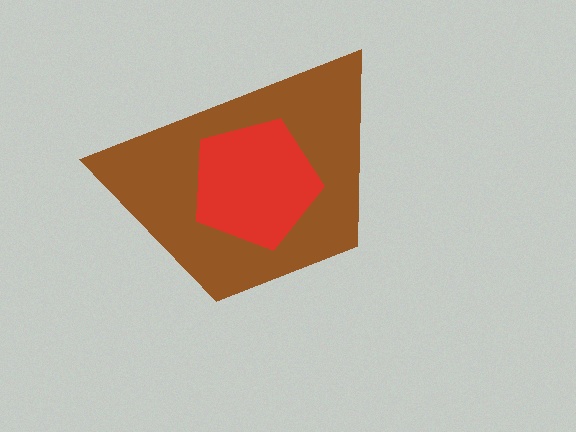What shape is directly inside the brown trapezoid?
The red pentagon.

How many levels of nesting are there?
2.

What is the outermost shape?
The brown trapezoid.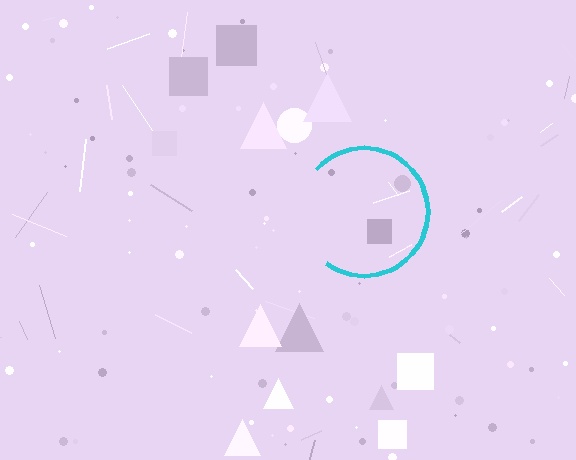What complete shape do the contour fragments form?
The contour fragments form a circle.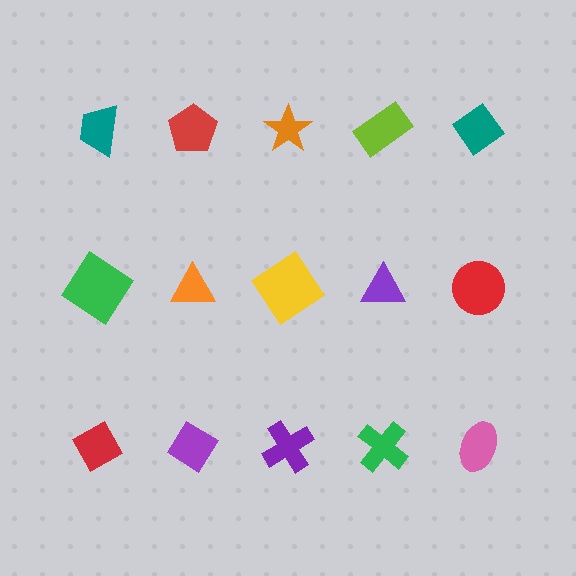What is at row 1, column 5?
A teal diamond.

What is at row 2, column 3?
A yellow diamond.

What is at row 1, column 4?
A lime rectangle.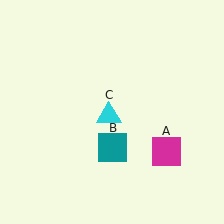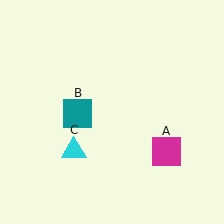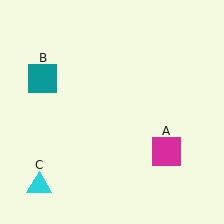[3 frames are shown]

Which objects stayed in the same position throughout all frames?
Magenta square (object A) remained stationary.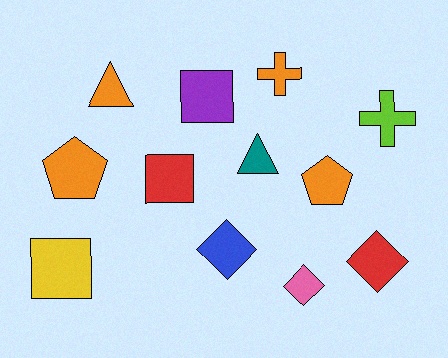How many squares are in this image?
There are 3 squares.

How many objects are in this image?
There are 12 objects.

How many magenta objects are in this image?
There are no magenta objects.